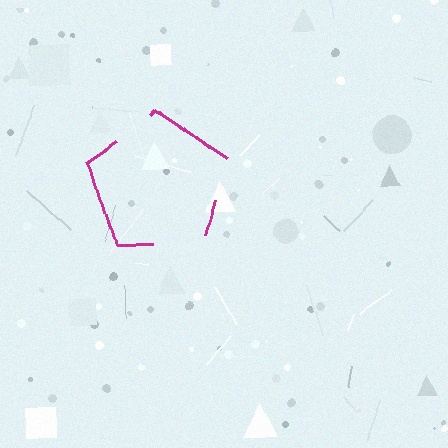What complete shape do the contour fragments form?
The contour fragments form a pentagon.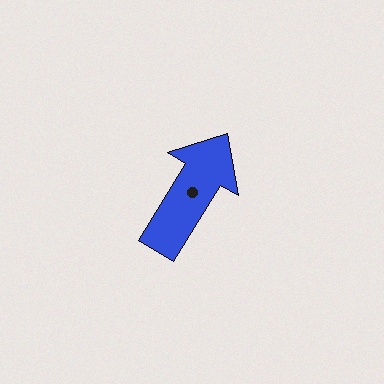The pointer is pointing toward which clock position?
Roughly 1 o'clock.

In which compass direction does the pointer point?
Northeast.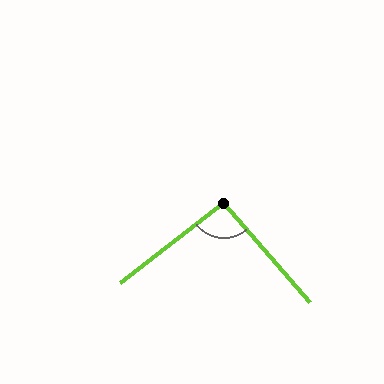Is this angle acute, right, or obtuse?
It is approximately a right angle.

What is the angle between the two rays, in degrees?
Approximately 93 degrees.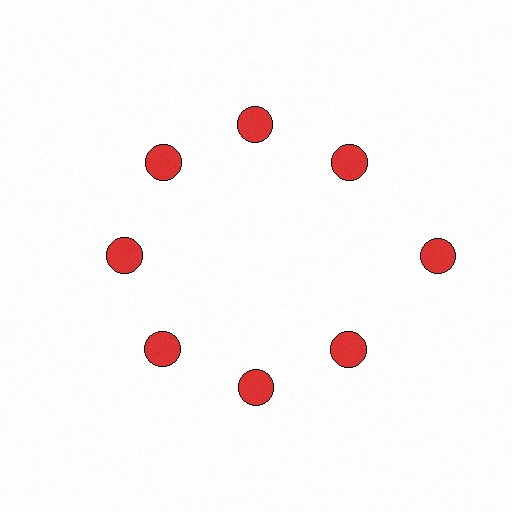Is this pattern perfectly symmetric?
No. The 8 red circles are arranged in a ring, but one element near the 3 o'clock position is pushed outward from the center, breaking the 8-fold rotational symmetry.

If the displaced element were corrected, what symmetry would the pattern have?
It would have 8-fold rotational symmetry — the pattern would map onto itself every 45 degrees.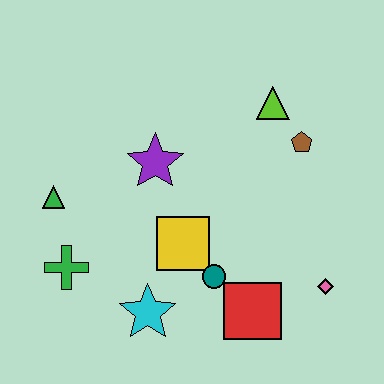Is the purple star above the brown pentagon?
No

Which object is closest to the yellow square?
The teal circle is closest to the yellow square.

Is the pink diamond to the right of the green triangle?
Yes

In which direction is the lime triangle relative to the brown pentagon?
The lime triangle is above the brown pentagon.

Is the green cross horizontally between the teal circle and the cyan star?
No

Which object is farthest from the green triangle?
The pink diamond is farthest from the green triangle.